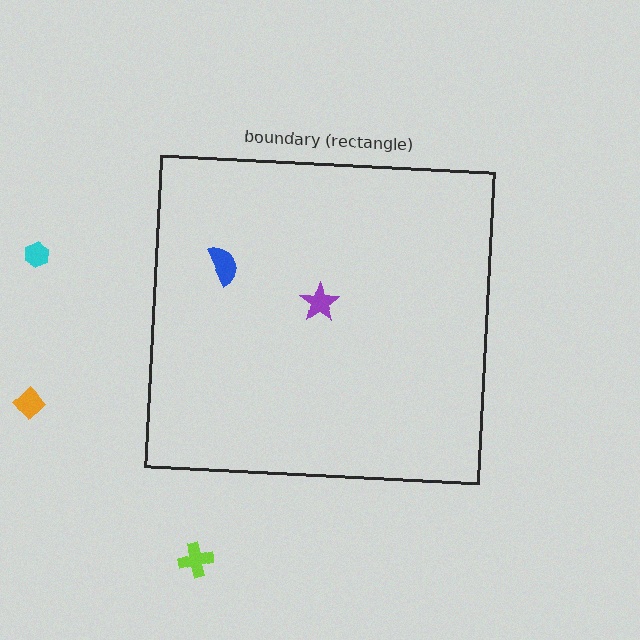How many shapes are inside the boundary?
2 inside, 3 outside.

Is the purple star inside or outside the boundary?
Inside.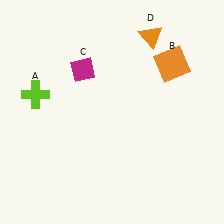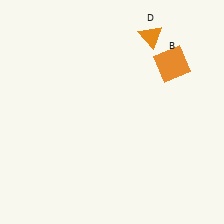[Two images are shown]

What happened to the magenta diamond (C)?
The magenta diamond (C) was removed in Image 2. It was in the top-left area of Image 1.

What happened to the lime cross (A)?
The lime cross (A) was removed in Image 2. It was in the top-left area of Image 1.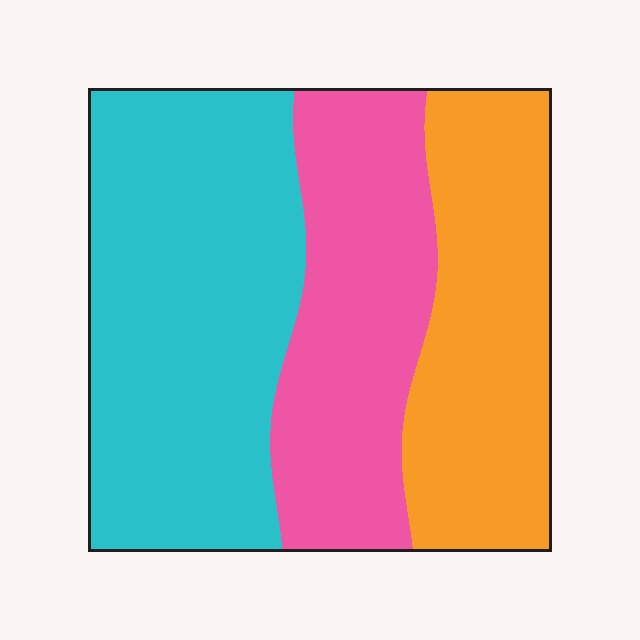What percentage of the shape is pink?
Pink covers 28% of the shape.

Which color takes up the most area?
Cyan, at roughly 45%.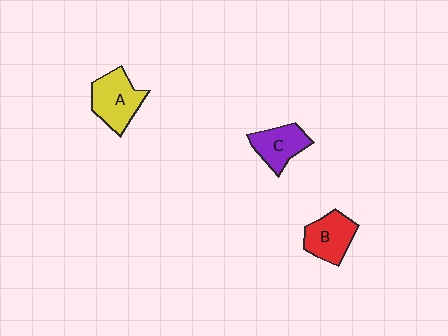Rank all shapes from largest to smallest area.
From largest to smallest: A (yellow), B (red), C (purple).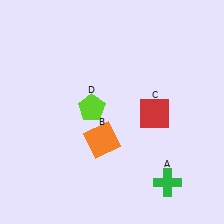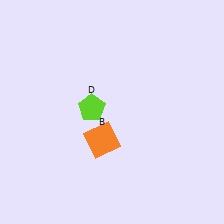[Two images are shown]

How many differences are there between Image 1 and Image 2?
There are 2 differences between the two images.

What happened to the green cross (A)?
The green cross (A) was removed in Image 2. It was in the bottom-right area of Image 1.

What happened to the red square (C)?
The red square (C) was removed in Image 2. It was in the bottom-right area of Image 1.